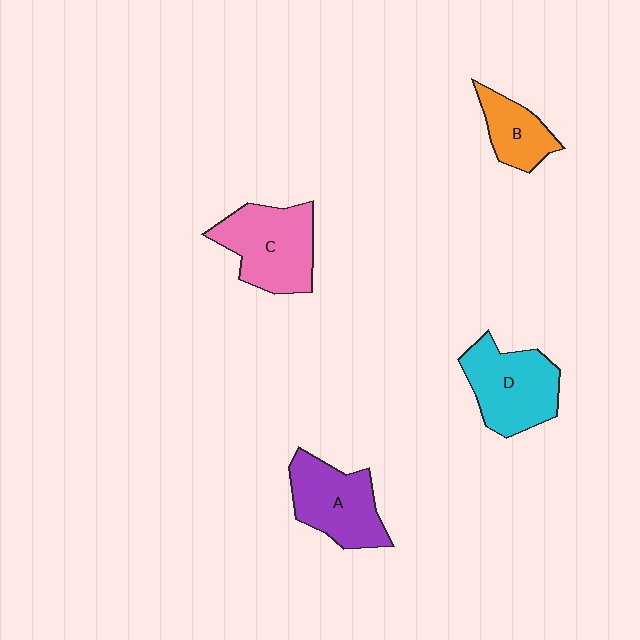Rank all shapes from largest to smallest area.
From largest to smallest: C (pink), D (cyan), A (purple), B (orange).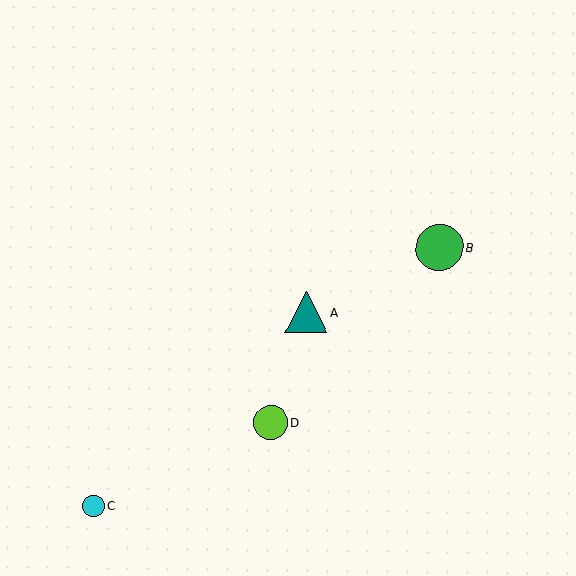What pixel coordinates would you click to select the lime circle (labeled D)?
Click at (270, 422) to select the lime circle D.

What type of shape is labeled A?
Shape A is a teal triangle.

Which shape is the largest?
The green circle (labeled B) is the largest.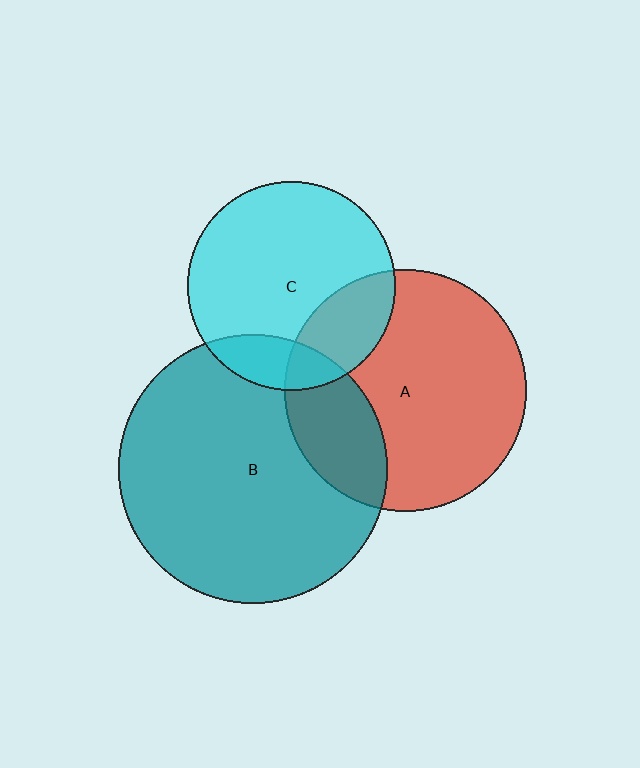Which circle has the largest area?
Circle B (teal).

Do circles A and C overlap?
Yes.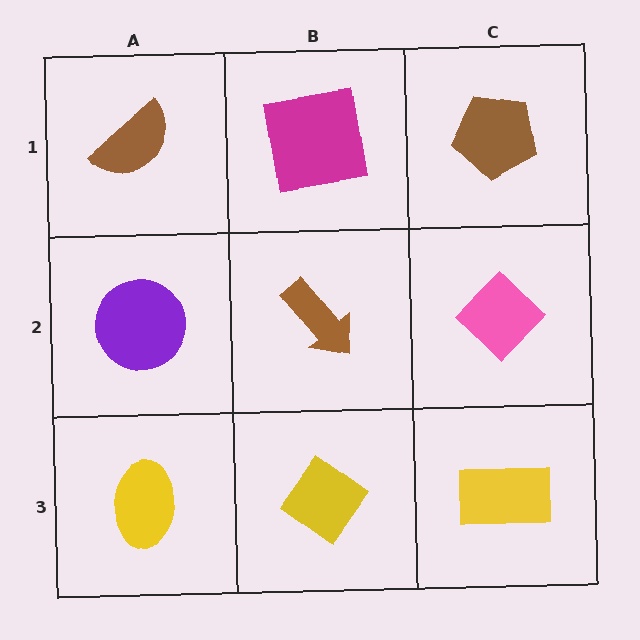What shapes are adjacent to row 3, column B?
A brown arrow (row 2, column B), a yellow ellipse (row 3, column A), a yellow rectangle (row 3, column C).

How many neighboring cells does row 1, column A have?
2.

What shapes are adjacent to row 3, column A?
A purple circle (row 2, column A), a yellow diamond (row 3, column B).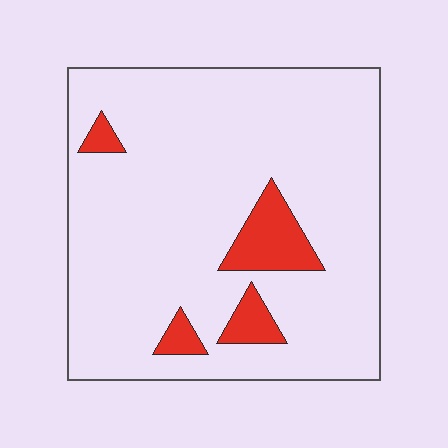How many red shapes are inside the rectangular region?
4.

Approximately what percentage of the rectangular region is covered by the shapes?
Approximately 10%.